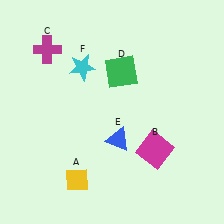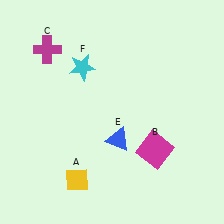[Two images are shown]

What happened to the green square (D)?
The green square (D) was removed in Image 2. It was in the top-right area of Image 1.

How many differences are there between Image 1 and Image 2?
There is 1 difference between the two images.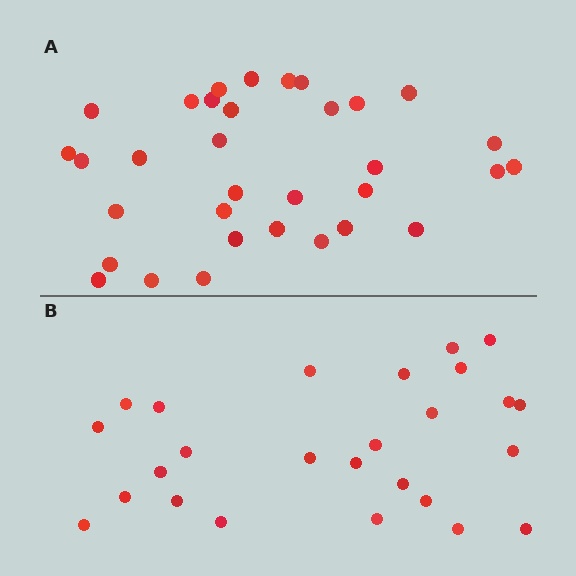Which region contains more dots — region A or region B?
Region A (the top region) has more dots.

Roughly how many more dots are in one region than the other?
Region A has roughly 8 or so more dots than region B.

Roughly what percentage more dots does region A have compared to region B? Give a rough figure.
About 25% more.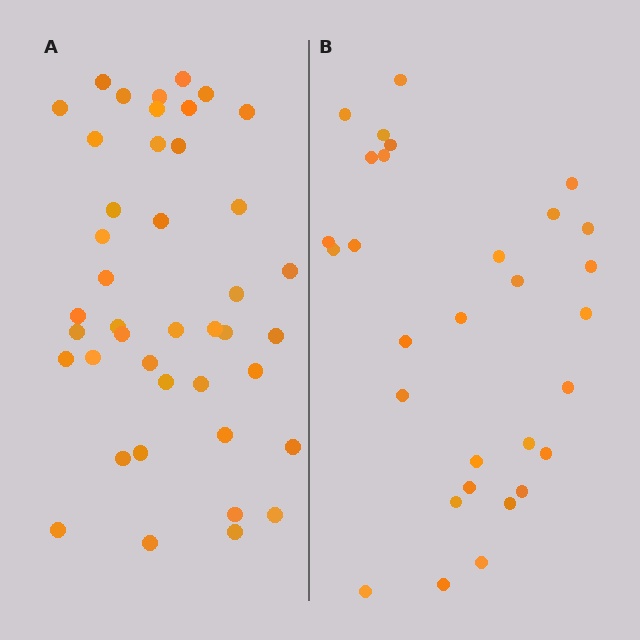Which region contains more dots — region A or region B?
Region A (the left region) has more dots.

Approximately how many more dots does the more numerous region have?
Region A has roughly 12 or so more dots than region B.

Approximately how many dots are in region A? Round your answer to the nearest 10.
About 40 dots. (The exact count is 42, which rounds to 40.)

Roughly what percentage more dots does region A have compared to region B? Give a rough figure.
About 40% more.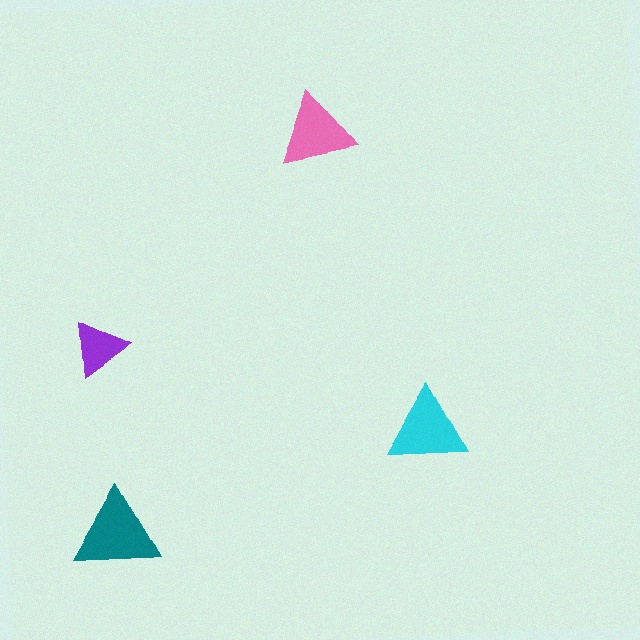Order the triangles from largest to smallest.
the teal one, the cyan one, the pink one, the purple one.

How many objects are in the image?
There are 4 objects in the image.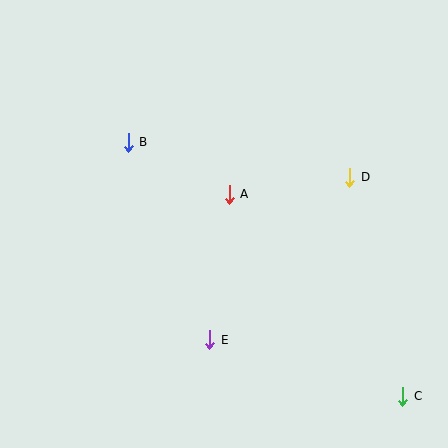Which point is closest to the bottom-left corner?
Point E is closest to the bottom-left corner.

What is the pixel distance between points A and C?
The distance between A and C is 266 pixels.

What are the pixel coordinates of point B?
Point B is at (128, 142).